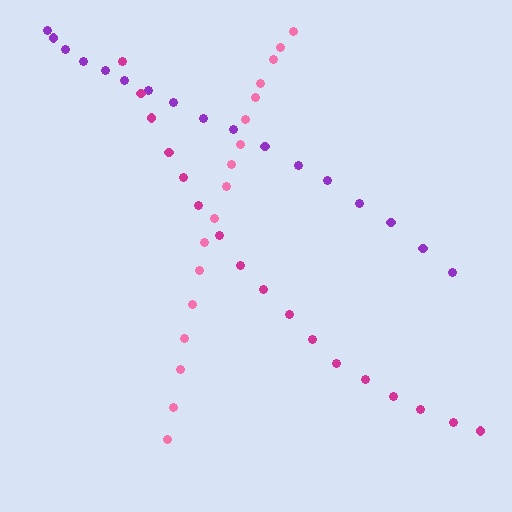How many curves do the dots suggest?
There are 3 distinct paths.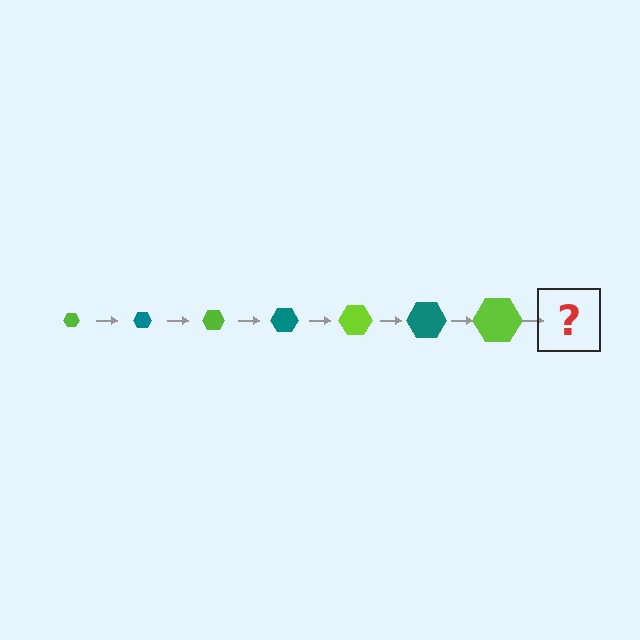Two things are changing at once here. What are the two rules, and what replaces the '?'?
The two rules are that the hexagon grows larger each step and the color cycles through lime and teal. The '?' should be a teal hexagon, larger than the previous one.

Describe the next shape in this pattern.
It should be a teal hexagon, larger than the previous one.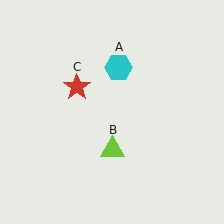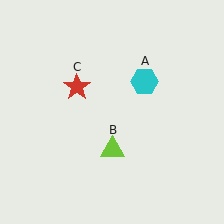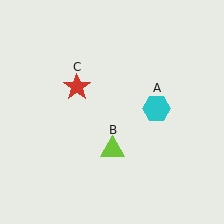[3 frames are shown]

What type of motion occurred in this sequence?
The cyan hexagon (object A) rotated clockwise around the center of the scene.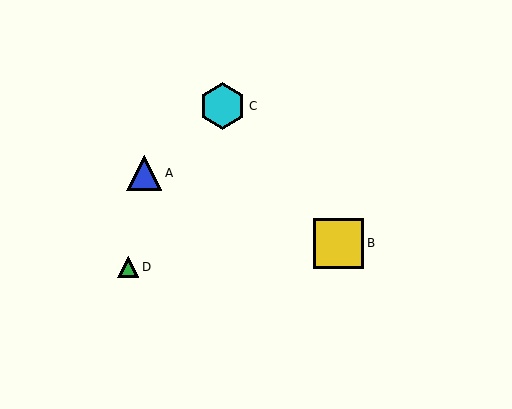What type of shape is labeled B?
Shape B is a yellow square.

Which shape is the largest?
The yellow square (labeled B) is the largest.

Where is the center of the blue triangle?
The center of the blue triangle is at (144, 173).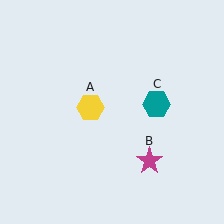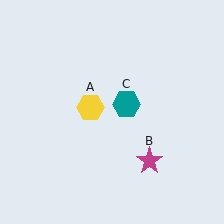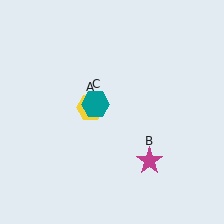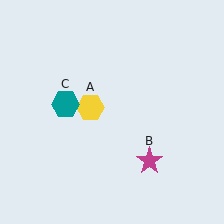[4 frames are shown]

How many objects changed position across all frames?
1 object changed position: teal hexagon (object C).